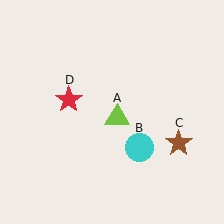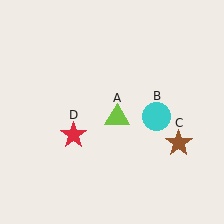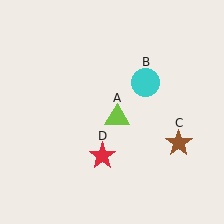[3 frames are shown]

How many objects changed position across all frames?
2 objects changed position: cyan circle (object B), red star (object D).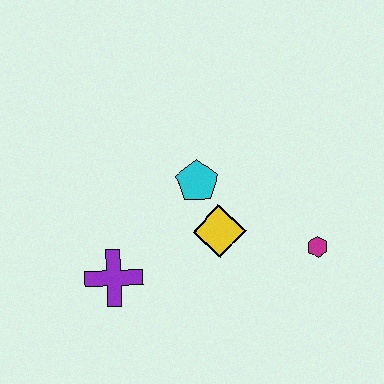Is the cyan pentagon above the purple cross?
Yes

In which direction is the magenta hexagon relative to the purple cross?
The magenta hexagon is to the right of the purple cross.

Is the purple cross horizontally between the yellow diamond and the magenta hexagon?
No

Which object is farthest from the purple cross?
The magenta hexagon is farthest from the purple cross.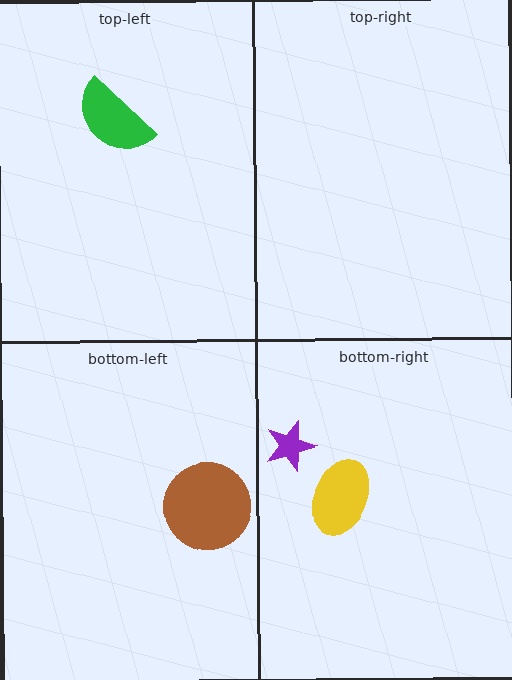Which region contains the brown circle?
The bottom-left region.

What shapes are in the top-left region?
The green semicircle.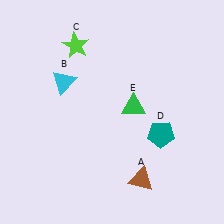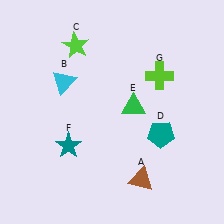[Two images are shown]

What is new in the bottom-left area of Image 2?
A teal star (F) was added in the bottom-left area of Image 2.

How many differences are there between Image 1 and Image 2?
There are 2 differences between the two images.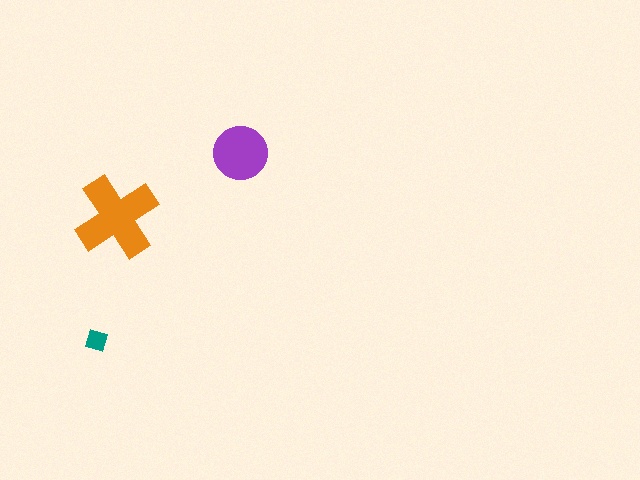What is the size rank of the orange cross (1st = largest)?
1st.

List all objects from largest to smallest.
The orange cross, the purple circle, the teal diamond.